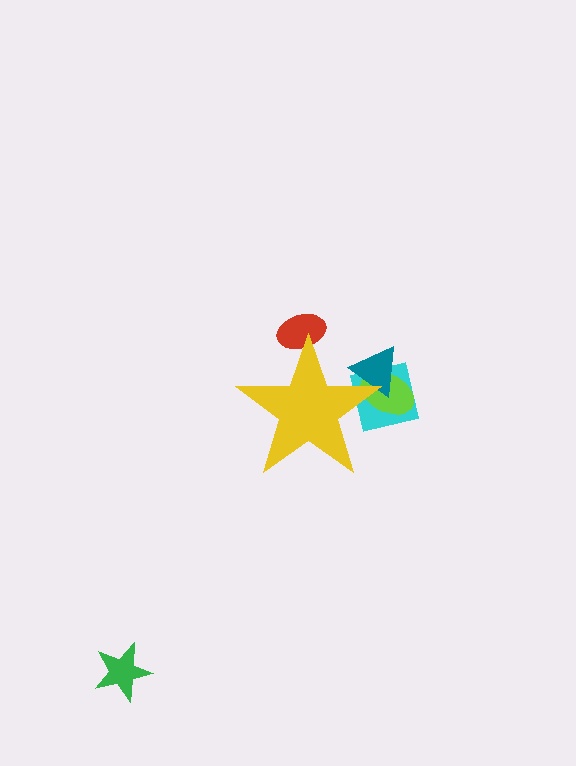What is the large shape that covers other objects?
A yellow star.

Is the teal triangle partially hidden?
Yes, the teal triangle is partially hidden behind the yellow star.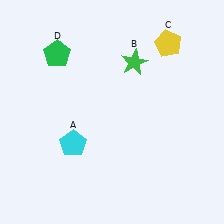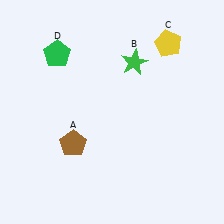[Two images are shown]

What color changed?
The pentagon (A) changed from cyan in Image 1 to brown in Image 2.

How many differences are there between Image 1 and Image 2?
There is 1 difference between the two images.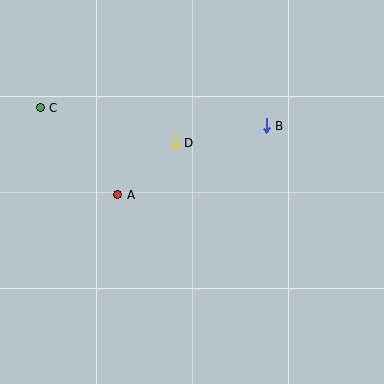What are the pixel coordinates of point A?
Point A is at (118, 195).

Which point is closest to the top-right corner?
Point B is closest to the top-right corner.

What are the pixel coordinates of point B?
Point B is at (266, 126).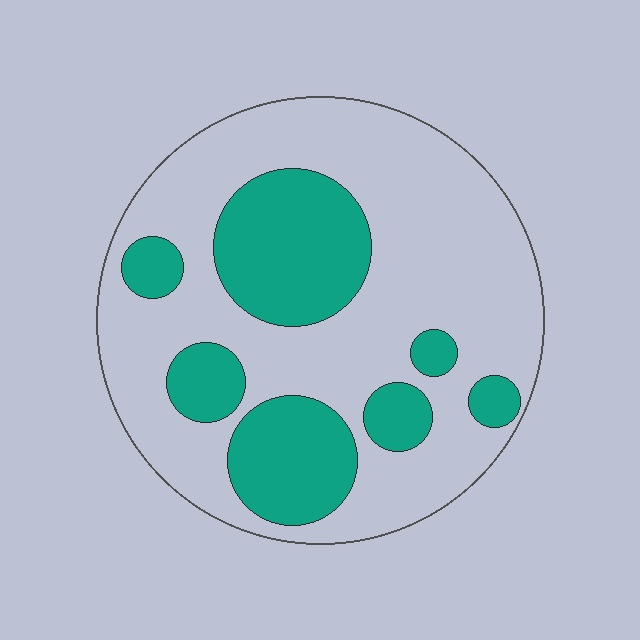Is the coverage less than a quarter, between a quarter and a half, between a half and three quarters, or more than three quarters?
Between a quarter and a half.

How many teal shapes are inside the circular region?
7.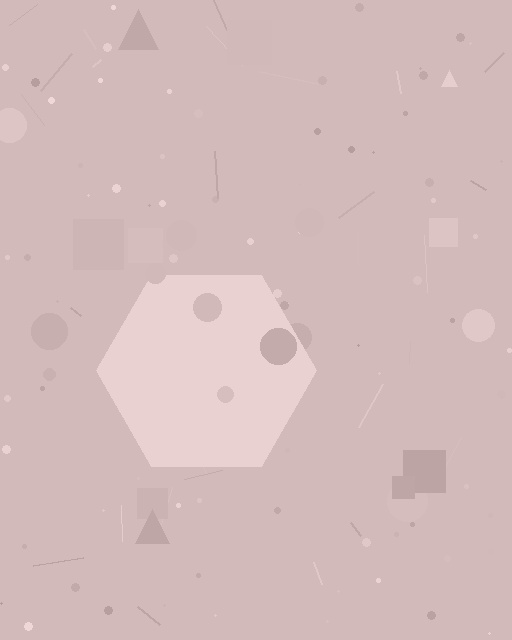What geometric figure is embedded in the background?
A hexagon is embedded in the background.